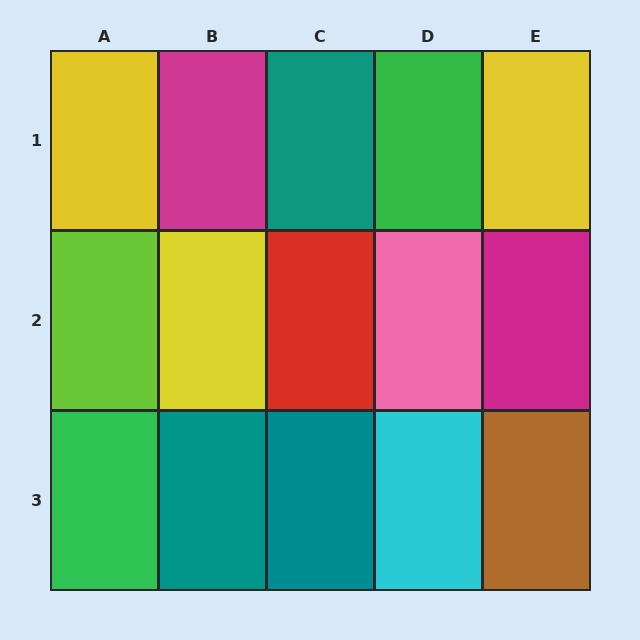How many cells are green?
2 cells are green.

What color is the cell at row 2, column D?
Pink.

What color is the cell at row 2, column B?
Yellow.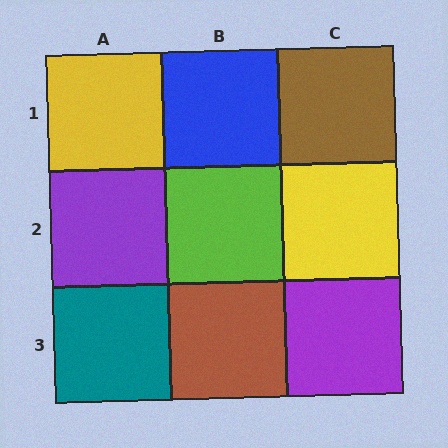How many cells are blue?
1 cell is blue.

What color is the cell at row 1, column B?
Blue.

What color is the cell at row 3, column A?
Teal.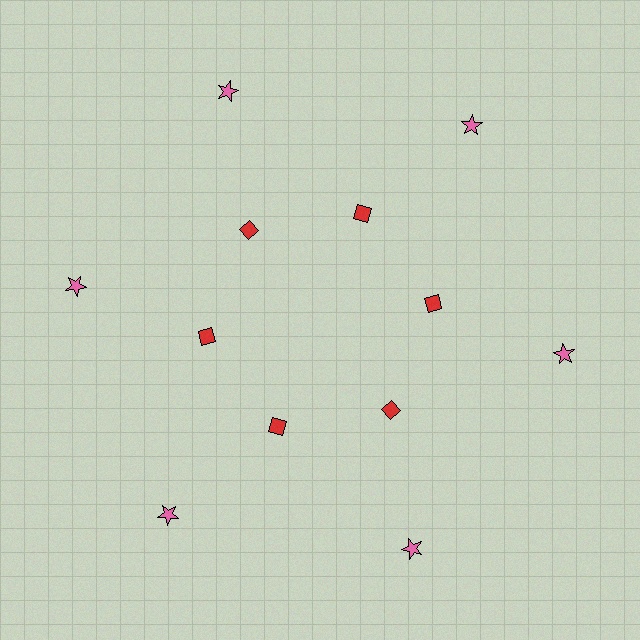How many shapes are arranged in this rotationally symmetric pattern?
There are 12 shapes, arranged in 6 groups of 2.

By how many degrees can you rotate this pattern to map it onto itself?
The pattern maps onto itself every 60 degrees of rotation.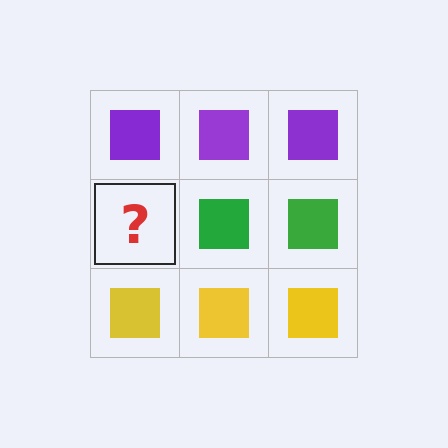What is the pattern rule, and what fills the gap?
The rule is that each row has a consistent color. The gap should be filled with a green square.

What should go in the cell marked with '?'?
The missing cell should contain a green square.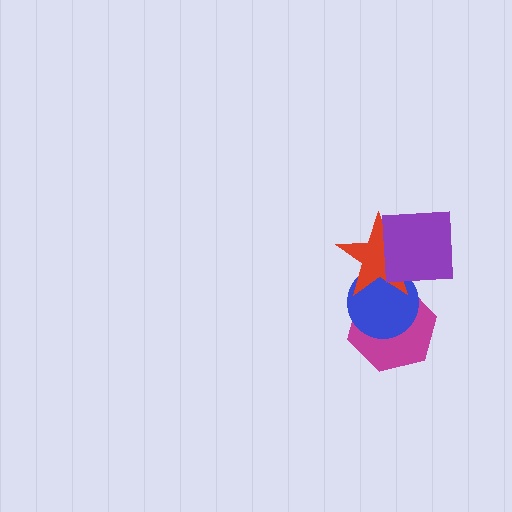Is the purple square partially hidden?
No, no other shape covers it.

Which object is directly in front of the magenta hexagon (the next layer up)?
The blue circle is directly in front of the magenta hexagon.